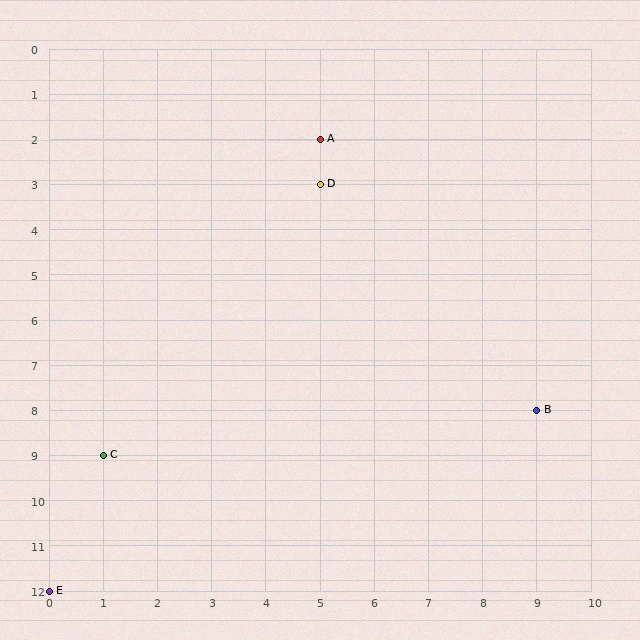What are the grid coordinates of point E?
Point E is at grid coordinates (0, 12).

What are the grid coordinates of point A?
Point A is at grid coordinates (5, 2).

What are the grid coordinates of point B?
Point B is at grid coordinates (9, 8).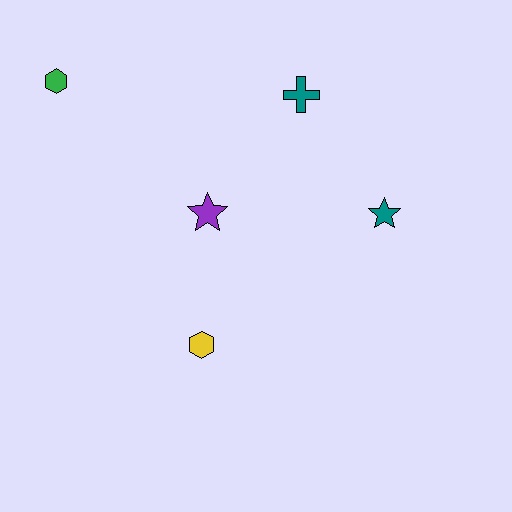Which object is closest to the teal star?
The teal cross is closest to the teal star.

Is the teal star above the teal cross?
No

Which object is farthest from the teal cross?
The yellow hexagon is farthest from the teal cross.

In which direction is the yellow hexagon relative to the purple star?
The yellow hexagon is below the purple star.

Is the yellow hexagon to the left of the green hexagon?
No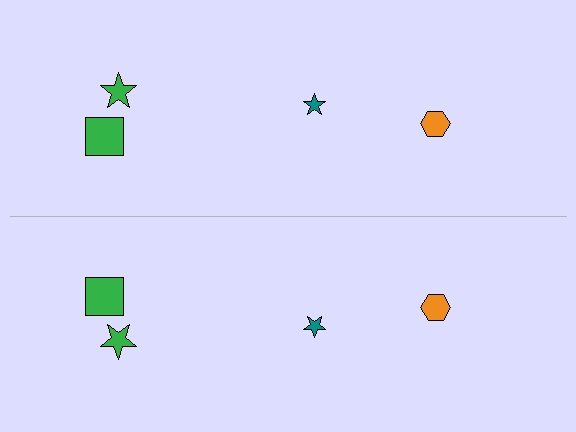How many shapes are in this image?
There are 8 shapes in this image.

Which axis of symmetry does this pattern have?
The pattern has a horizontal axis of symmetry running through the center of the image.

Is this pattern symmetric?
Yes, this pattern has bilateral (reflection) symmetry.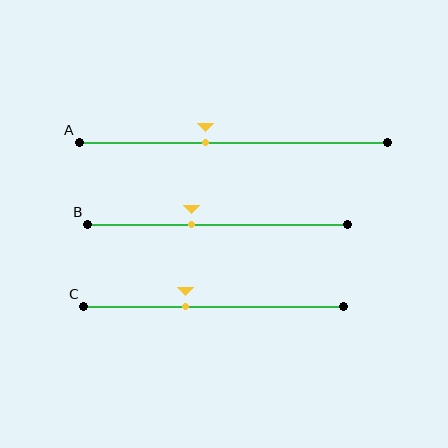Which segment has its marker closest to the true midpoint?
Segment A has its marker closest to the true midpoint.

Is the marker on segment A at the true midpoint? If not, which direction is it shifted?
No, the marker on segment A is shifted to the left by about 9% of the segment length.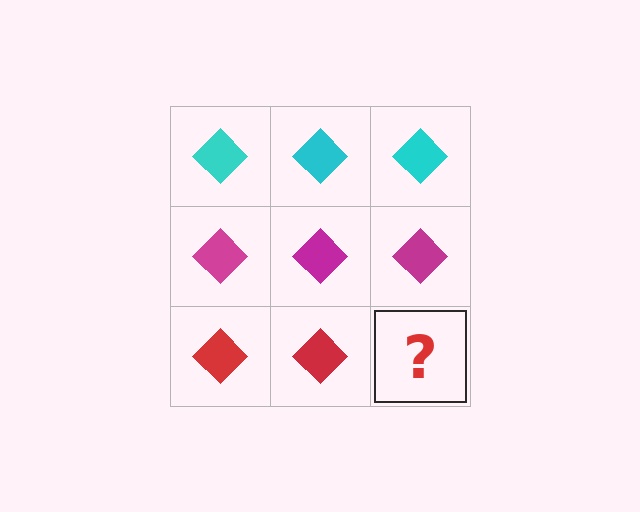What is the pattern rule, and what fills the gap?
The rule is that each row has a consistent color. The gap should be filled with a red diamond.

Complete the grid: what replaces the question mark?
The question mark should be replaced with a red diamond.